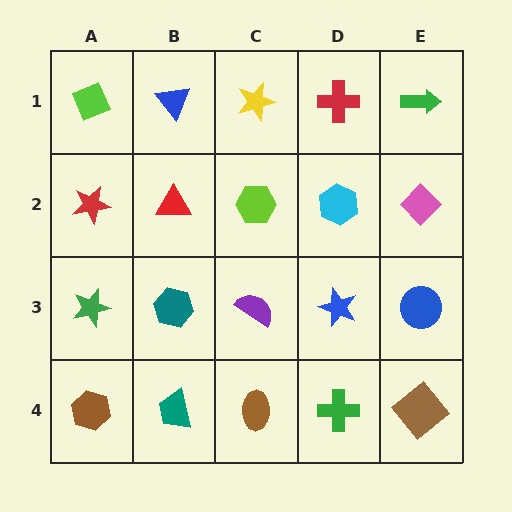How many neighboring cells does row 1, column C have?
3.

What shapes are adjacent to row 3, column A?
A red star (row 2, column A), a brown hexagon (row 4, column A), a teal hexagon (row 3, column B).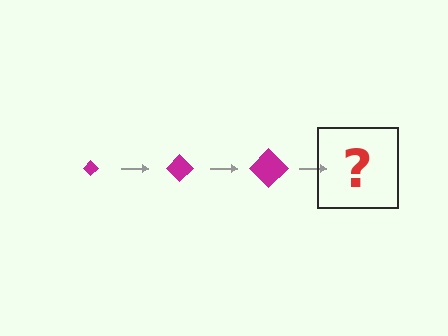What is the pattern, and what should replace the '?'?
The pattern is that the diamond gets progressively larger each step. The '?' should be a magenta diamond, larger than the previous one.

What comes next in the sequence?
The next element should be a magenta diamond, larger than the previous one.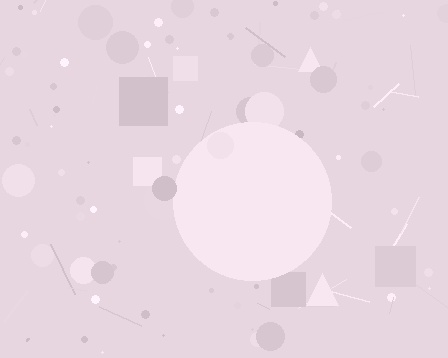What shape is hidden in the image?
A circle is hidden in the image.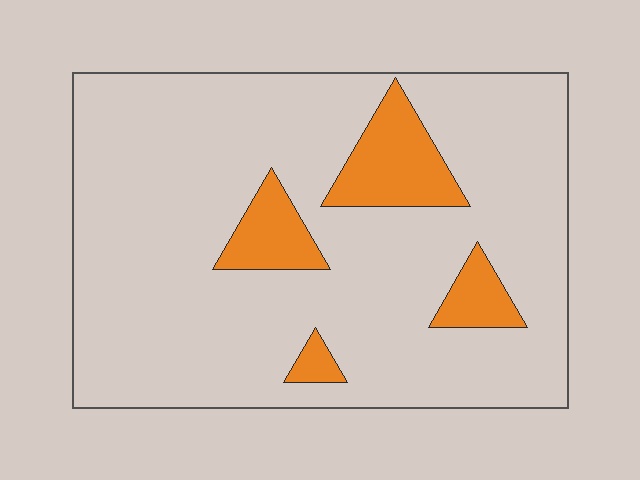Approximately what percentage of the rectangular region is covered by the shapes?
Approximately 15%.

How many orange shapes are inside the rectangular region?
4.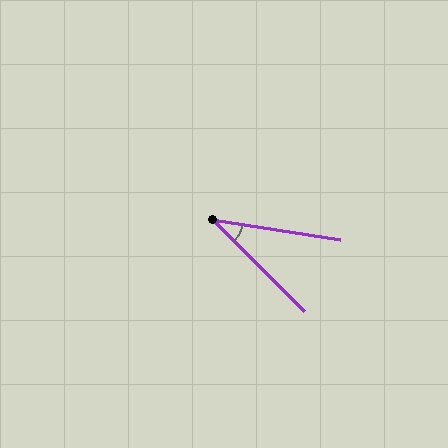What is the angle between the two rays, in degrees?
Approximately 36 degrees.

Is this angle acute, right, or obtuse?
It is acute.